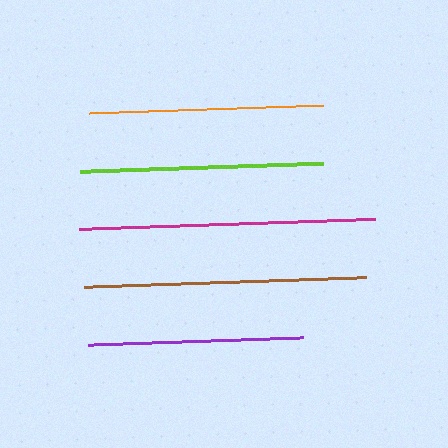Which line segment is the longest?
The magenta line is the longest at approximately 296 pixels.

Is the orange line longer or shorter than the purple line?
The orange line is longer than the purple line.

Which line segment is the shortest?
The purple line is the shortest at approximately 215 pixels.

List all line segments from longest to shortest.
From longest to shortest: magenta, brown, lime, orange, purple.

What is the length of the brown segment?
The brown segment is approximately 282 pixels long.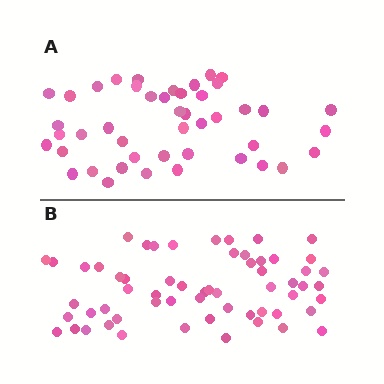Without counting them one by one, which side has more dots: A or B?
Region B (the bottom region) has more dots.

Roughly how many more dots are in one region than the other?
Region B has approximately 15 more dots than region A.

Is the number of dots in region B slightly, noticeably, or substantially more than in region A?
Region B has noticeably more, but not dramatically so. The ratio is roughly 1.3 to 1.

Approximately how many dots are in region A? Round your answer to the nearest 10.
About 40 dots. (The exact count is 45, which rounds to 40.)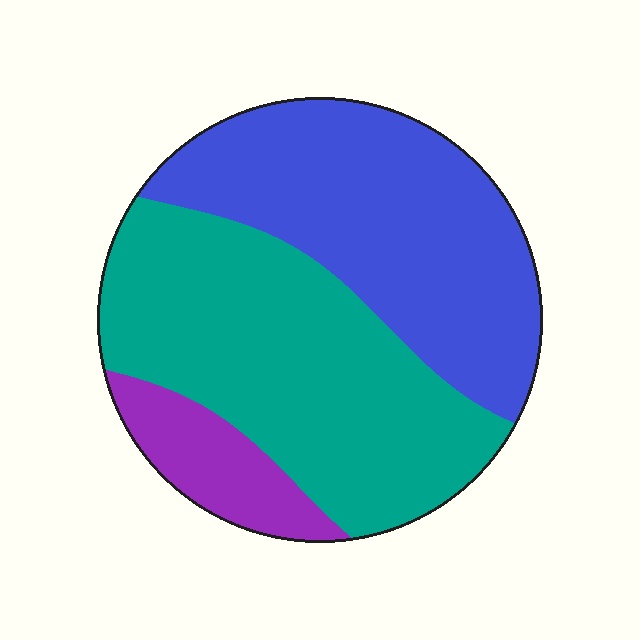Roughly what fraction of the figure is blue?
Blue covers around 40% of the figure.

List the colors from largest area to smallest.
From largest to smallest: teal, blue, purple.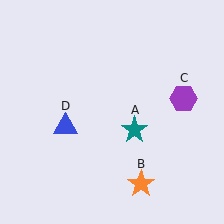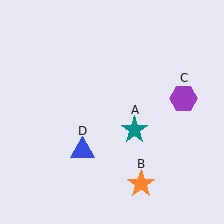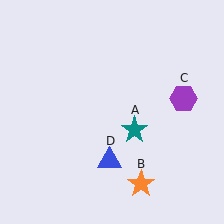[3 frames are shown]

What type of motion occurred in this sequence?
The blue triangle (object D) rotated counterclockwise around the center of the scene.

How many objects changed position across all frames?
1 object changed position: blue triangle (object D).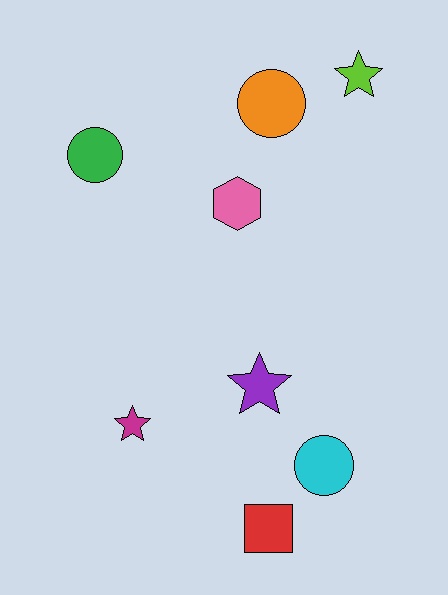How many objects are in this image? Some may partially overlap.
There are 8 objects.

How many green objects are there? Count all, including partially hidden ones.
There is 1 green object.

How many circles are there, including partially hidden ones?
There are 3 circles.